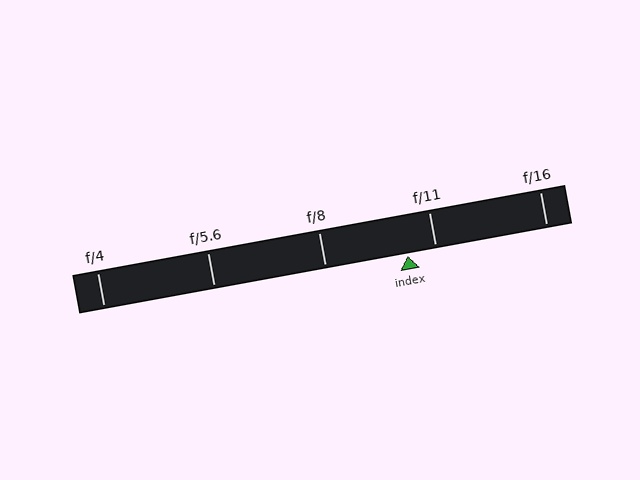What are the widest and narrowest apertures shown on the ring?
The widest aperture shown is f/4 and the narrowest is f/16.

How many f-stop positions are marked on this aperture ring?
There are 5 f-stop positions marked.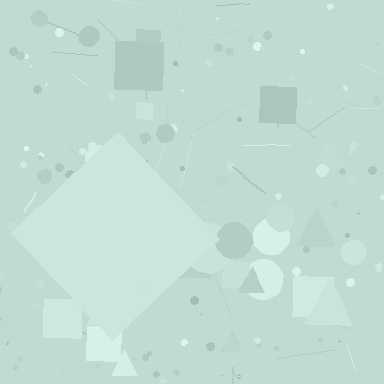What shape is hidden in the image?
A diamond is hidden in the image.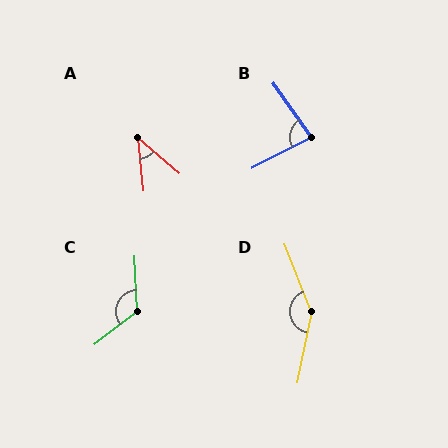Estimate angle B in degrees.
Approximately 82 degrees.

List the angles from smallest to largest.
A (44°), B (82°), C (125°), D (147°).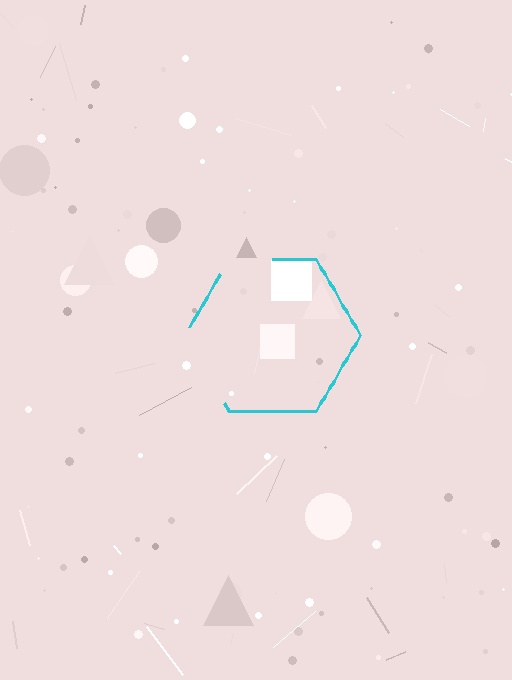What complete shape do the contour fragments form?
The contour fragments form a hexagon.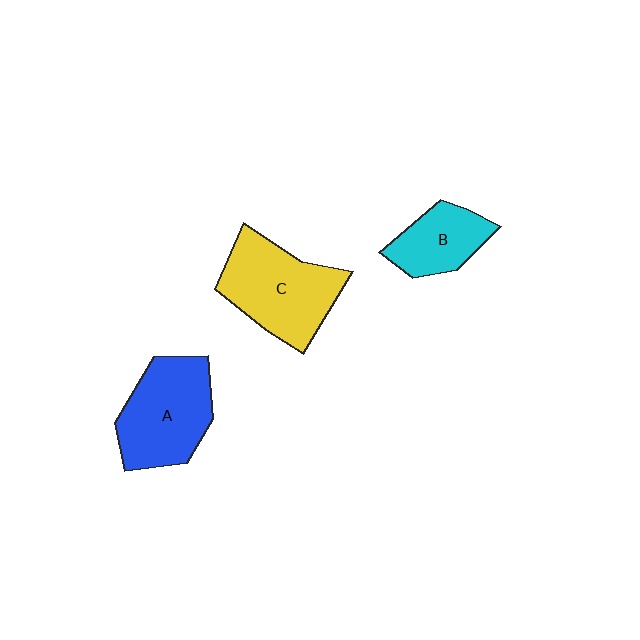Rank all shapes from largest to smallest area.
From largest to smallest: C (yellow), A (blue), B (cyan).